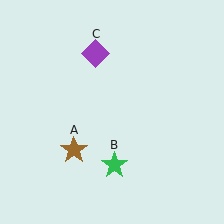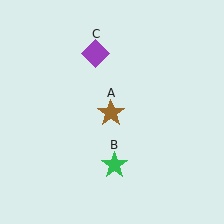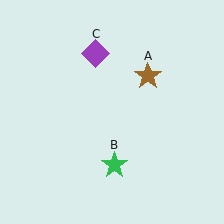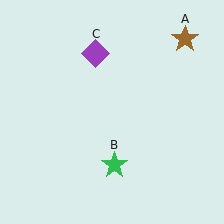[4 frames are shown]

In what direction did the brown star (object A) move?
The brown star (object A) moved up and to the right.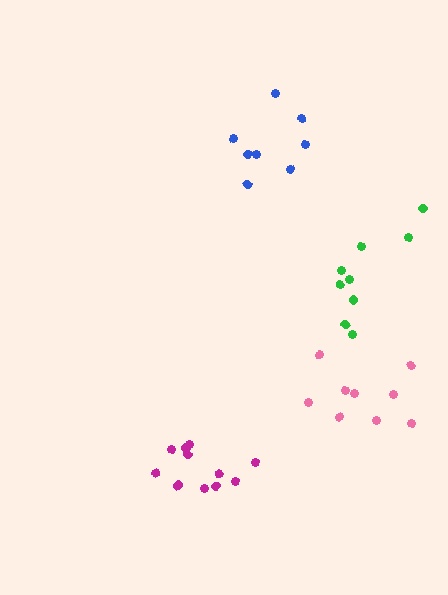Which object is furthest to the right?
The pink cluster is rightmost.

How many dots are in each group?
Group 1: 9 dots, Group 2: 11 dots, Group 3: 8 dots, Group 4: 9 dots (37 total).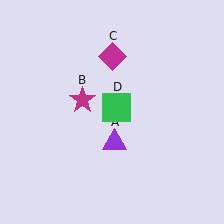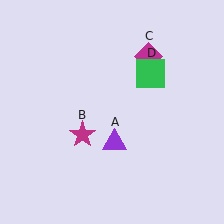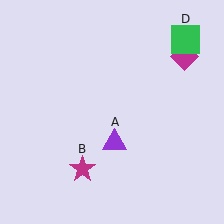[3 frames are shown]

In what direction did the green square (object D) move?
The green square (object D) moved up and to the right.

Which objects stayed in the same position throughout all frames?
Purple triangle (object A) remained stationary.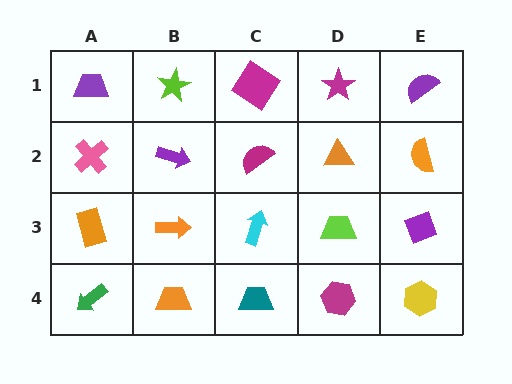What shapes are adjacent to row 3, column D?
An orange triangle (row 2, column D), a magenta hexagon (row 4, column D), a cyan arrow (row 3, column C), a purple diamond (row 3, column E).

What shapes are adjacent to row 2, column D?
A magenta star (row 1, column D), a lime trapezoid (row 3, column D), a magenta semicircle (row 2, column C), an orange semicircle (row 2, column E).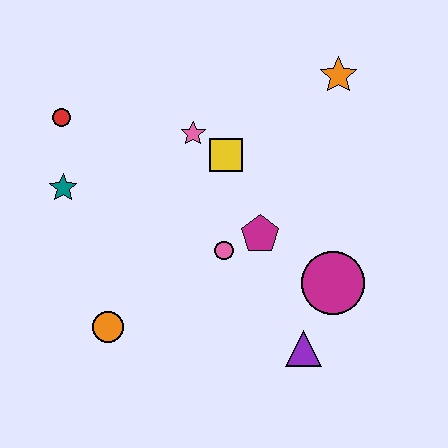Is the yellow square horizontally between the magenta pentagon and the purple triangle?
No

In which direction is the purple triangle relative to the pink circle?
The purple triangle is below the pink circle.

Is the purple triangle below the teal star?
Yes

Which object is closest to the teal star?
The red circle is closest to the teal star.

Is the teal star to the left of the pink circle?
Yes